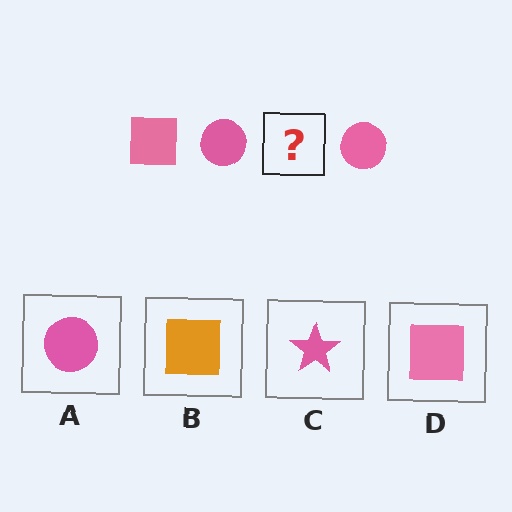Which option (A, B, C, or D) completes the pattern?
D.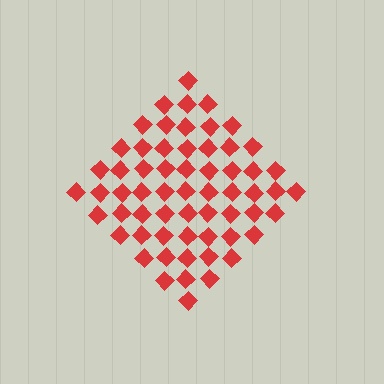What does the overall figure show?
The overall figure shows a diamond.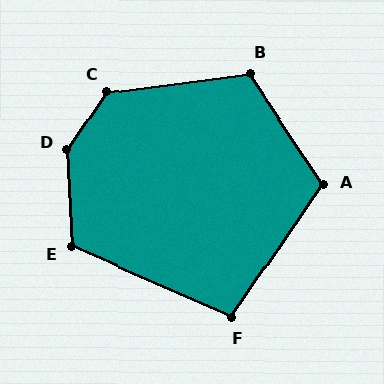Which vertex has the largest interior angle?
D, at approximately 143 degrees.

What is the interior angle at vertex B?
Approximately 116 degrees (obtuse).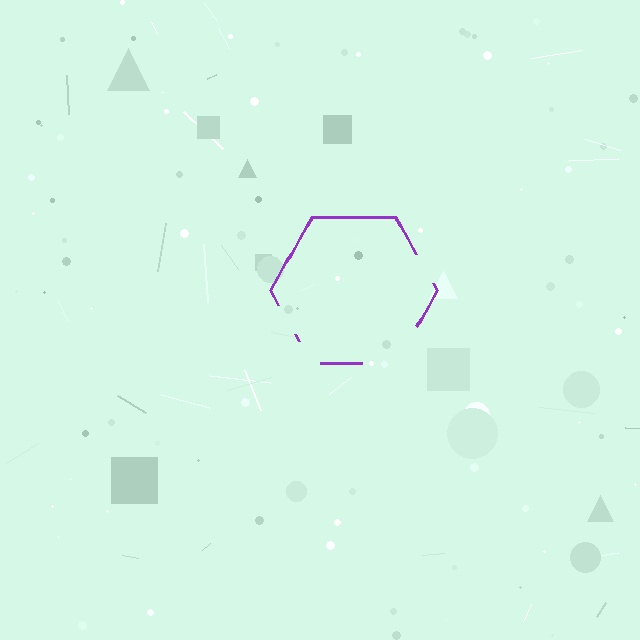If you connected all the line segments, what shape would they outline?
They would outline a hexagon.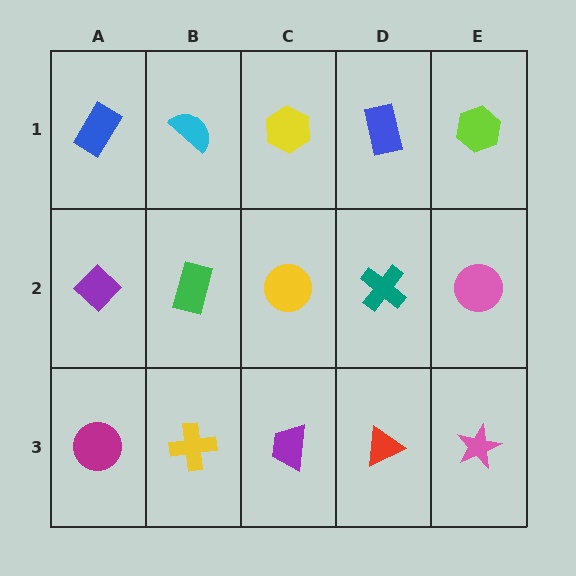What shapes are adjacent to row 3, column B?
A green rectangle (row 2, column B), a magenta circle (row 3, column A), a purple trapezoid (row 3, column C).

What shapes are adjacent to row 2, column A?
A blue rectangle (row 1, column A), a magenta circle (row 3, column A), a green rectangle (row 2, column B).